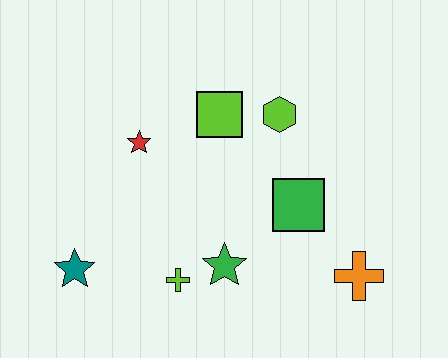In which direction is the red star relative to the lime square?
The red star is to the left of the lime square.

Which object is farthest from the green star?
The lime hexagon is farthest from the green star.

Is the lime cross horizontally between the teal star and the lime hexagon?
Yes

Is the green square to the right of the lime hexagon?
Yes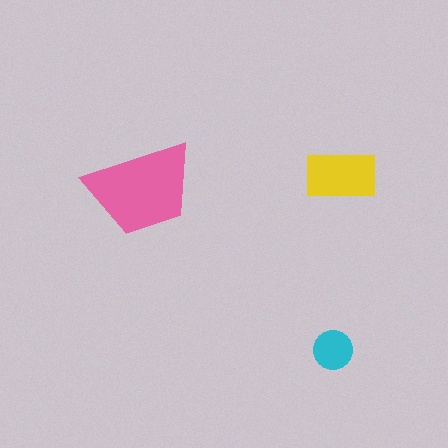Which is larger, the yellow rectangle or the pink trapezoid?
The pink trapezoid.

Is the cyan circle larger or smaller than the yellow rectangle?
Smaller.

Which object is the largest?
The pink trapezoid.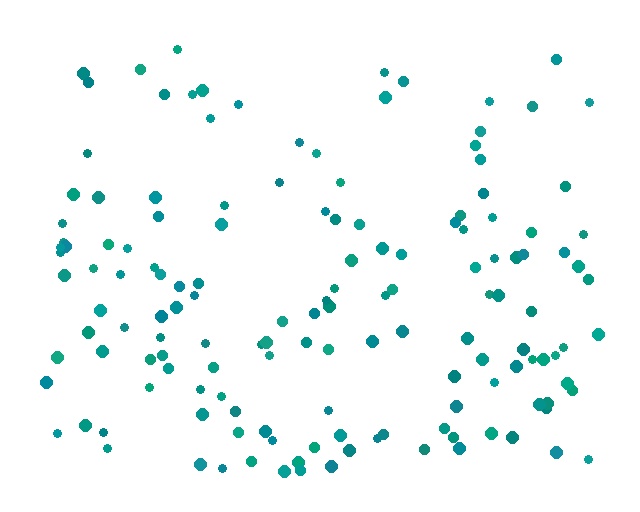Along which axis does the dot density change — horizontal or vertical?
Vertical.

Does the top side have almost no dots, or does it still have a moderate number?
Still a moderate number, just noticeably fewer than the bottom.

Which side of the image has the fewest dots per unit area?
The top.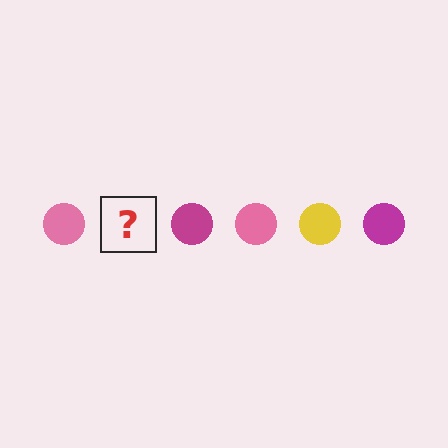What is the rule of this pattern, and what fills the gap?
The rule is that the pattern cycles through pink, yellow, magenta circles. The gap should be filled with a yellow circle.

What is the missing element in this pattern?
The missing element is a yellow circle.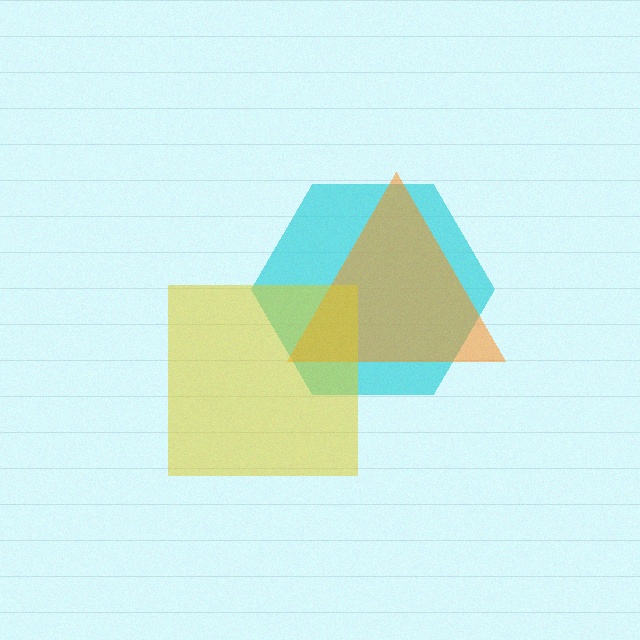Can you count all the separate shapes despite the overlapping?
Yes, there are 3 separate shapes.